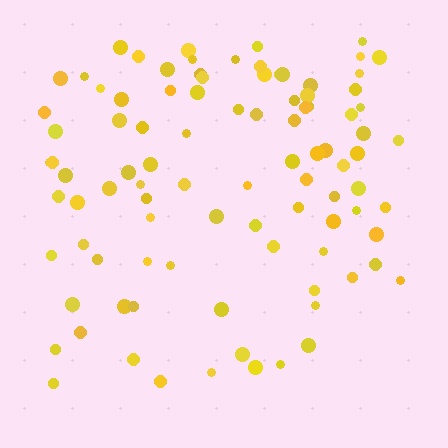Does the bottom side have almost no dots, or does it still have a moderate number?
Still a moderate number, just noticeably fewer than the top.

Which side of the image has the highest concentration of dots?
The top.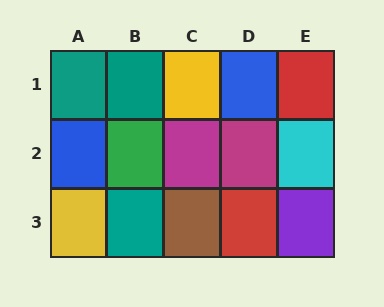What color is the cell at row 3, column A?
Yellow.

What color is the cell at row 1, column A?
Teal.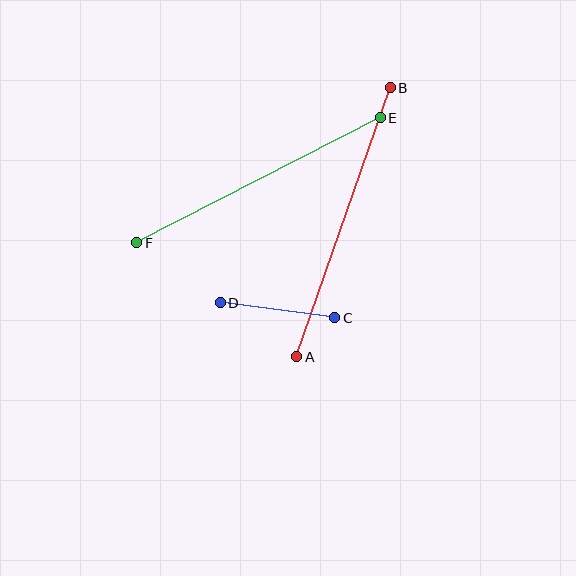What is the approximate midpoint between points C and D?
The midpoint is at approximately (277, 310) pixels.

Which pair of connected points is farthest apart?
Points A and B are farthest apart.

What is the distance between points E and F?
The distance is approximately 274 pixels.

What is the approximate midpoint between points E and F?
The midpoint is at approximately (259, 180) pixels.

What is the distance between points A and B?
The distance is approximately 284 pixels.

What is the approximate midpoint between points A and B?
The midpoint is at approximately (343, 222) pixels.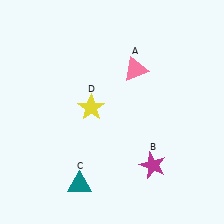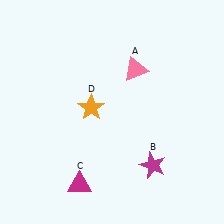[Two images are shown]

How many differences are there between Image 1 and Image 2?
There are 2 differences between the two images.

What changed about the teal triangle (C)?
In Image 1, C is teal. In Image 2, it changed to magenta.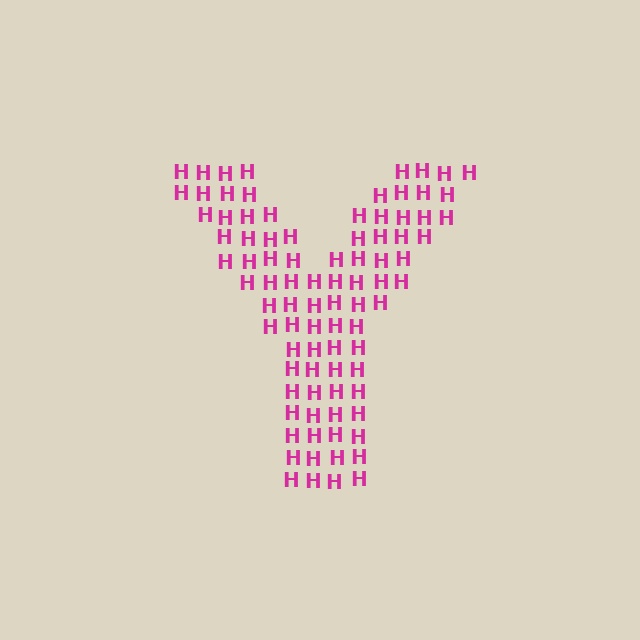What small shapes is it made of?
It is made of small letter H's.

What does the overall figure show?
The overall figure shows the letter Y.